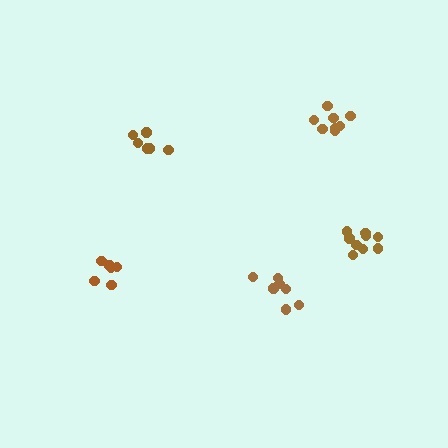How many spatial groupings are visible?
There are 5 spatial groupings.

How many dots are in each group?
Group 1: 8 dots, Group 2: 6 dots, Group 3: 6 dots, Group 4: 7 dots, Group 5: 9 dots (36 total).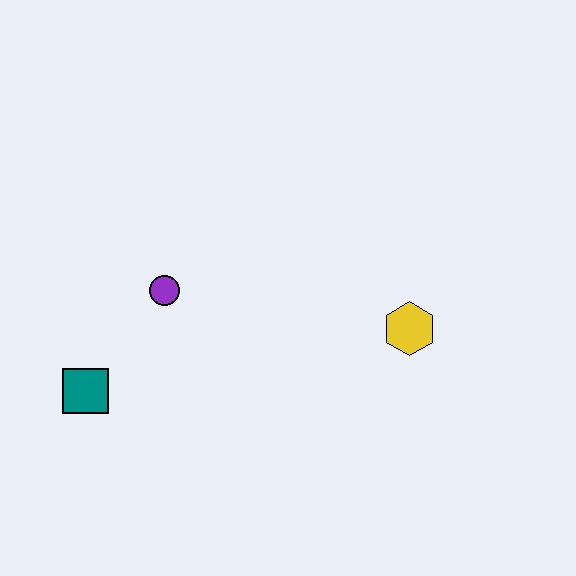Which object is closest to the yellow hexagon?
The purple circle is closest to the yellow hexagon.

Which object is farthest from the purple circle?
The yellow hexagon is farthest from the purple circle.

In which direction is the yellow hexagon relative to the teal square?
The yellow hexagon is to the right of the teal square.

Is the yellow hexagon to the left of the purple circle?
No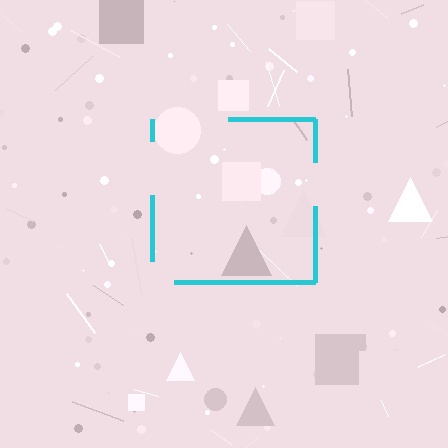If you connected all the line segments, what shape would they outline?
They would outline a square.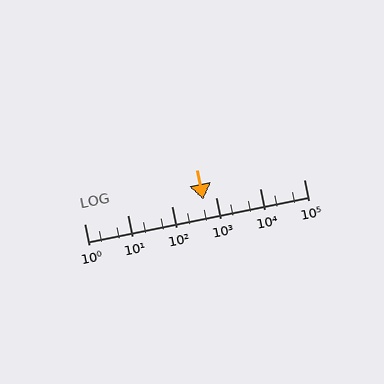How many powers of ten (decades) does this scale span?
The scale spans 5 decades, from 1 to 100000.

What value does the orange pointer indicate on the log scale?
The pointer indicates approximately 520.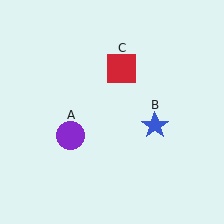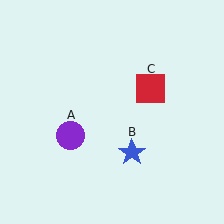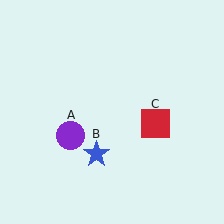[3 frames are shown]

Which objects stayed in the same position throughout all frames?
Purple circle (object A) remained stationary.